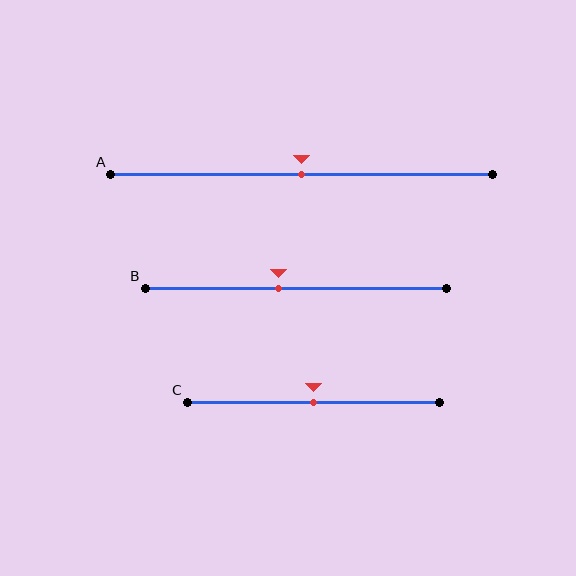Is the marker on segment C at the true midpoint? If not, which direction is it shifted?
Yes, the marker on segment C is at the true midpoint.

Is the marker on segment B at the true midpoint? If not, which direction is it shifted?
No, the marker on segment B is shifted to the left by about 6% of the segment length.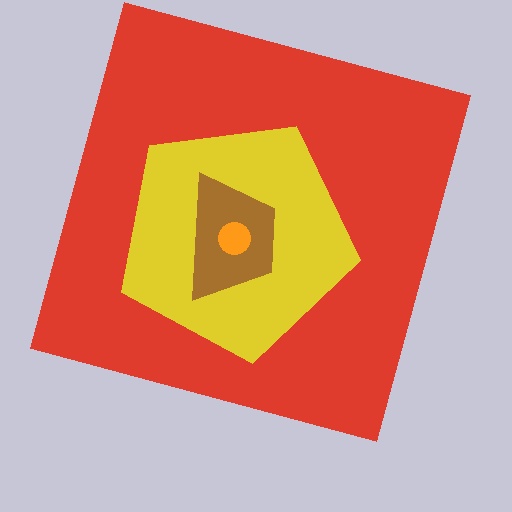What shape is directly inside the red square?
The yellow pentagon.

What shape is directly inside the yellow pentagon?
The brown trapezoid.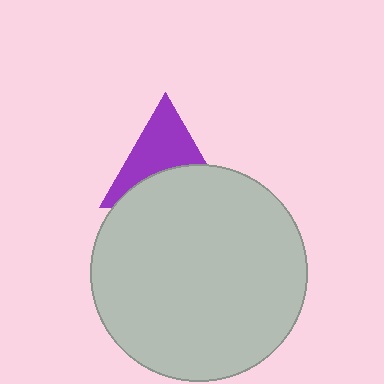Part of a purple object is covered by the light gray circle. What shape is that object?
It is a triangle.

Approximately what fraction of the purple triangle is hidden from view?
Roughly 46% of the purple triangle is hidden behind the light gray circle.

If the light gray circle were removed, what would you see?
You would see the complete purple triangle.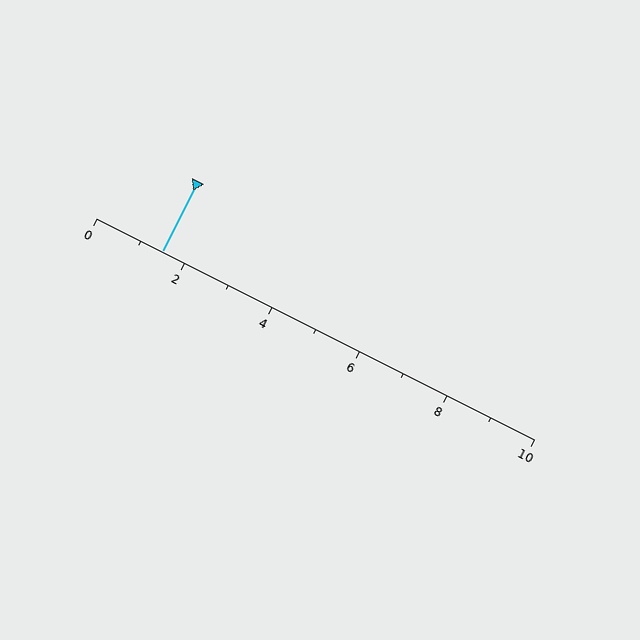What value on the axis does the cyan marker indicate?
The marker indicates approximately 1.5.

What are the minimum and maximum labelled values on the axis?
The axis runs from 0 to 10.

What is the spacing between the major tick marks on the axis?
The major ticks are spaced 2 apart.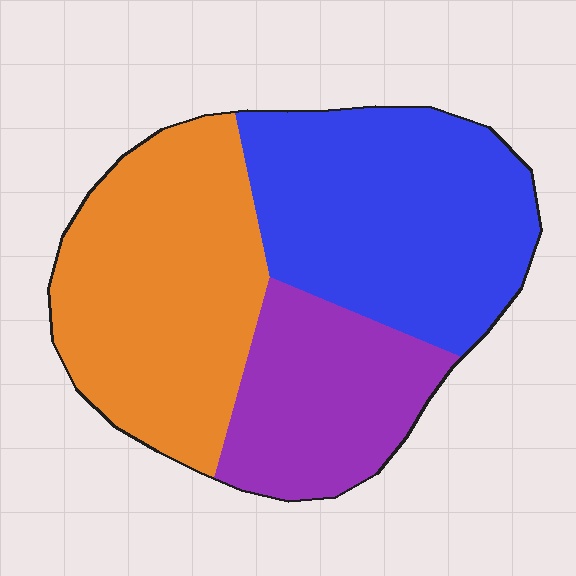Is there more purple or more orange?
Orange.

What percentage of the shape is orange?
Orange covers 38% of the shape.